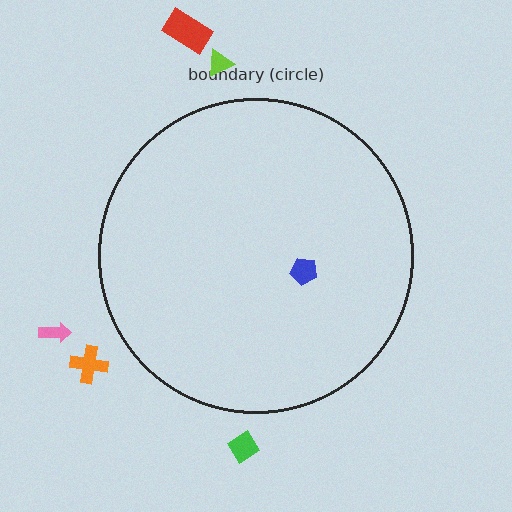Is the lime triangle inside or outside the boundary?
Outside.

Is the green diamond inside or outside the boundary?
Outside.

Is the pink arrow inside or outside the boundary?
Outside.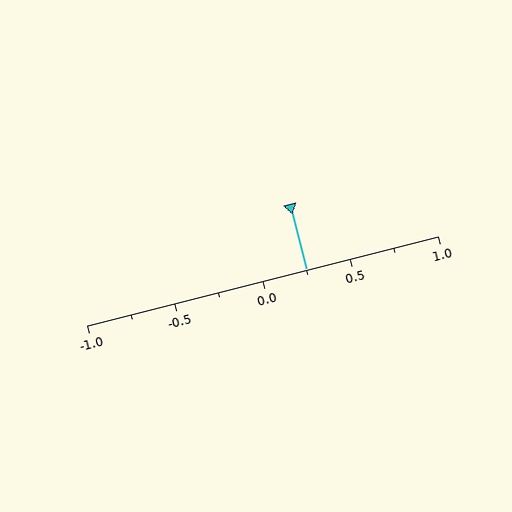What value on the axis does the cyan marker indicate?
The marker indicates approximately 0.25.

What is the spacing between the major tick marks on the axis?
The major ticks are spaced 0.5 apart.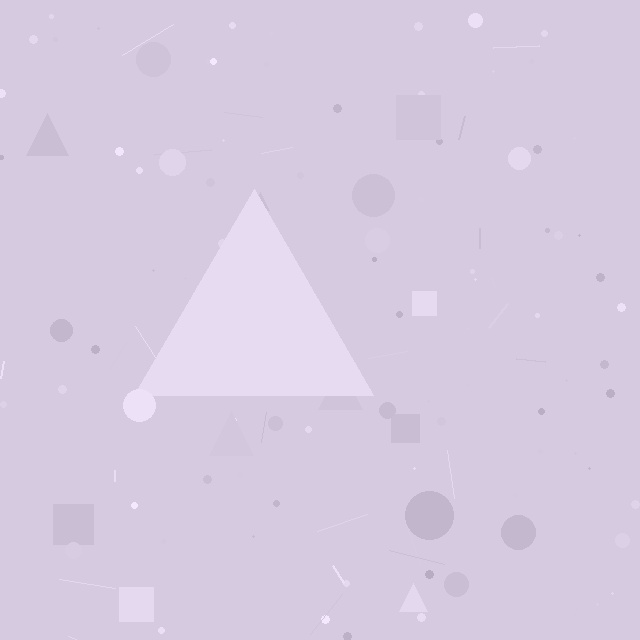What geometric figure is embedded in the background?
A triangle is embedded in the background.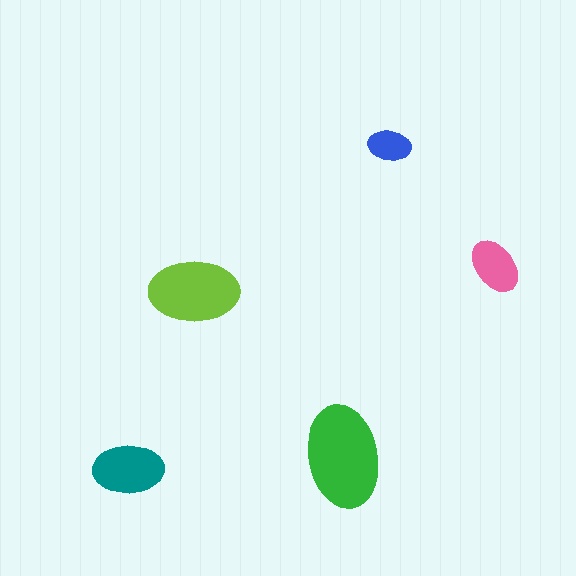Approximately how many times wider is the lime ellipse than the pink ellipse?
About 1.5 times wider.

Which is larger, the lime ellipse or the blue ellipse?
The lime one.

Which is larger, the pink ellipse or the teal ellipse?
The teal one.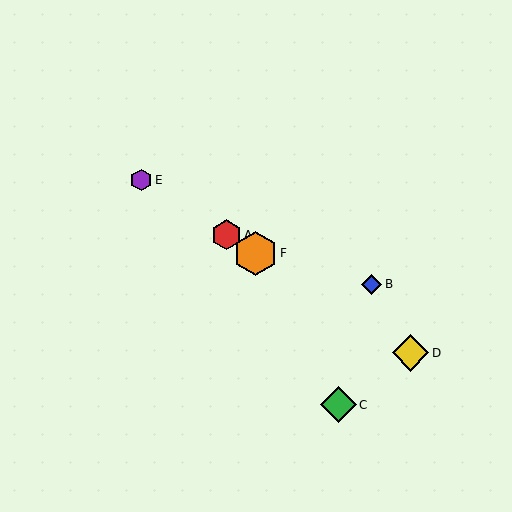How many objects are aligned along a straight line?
4 objects (A, D, E, F) are aligned along a straight line.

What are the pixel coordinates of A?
Object A is at (226, 235).